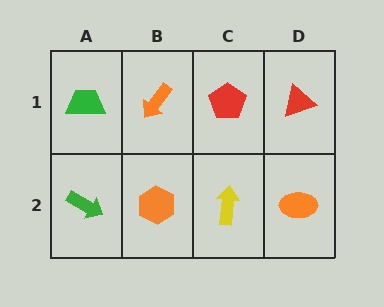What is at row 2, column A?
A green arrow.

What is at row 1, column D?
A red triangle.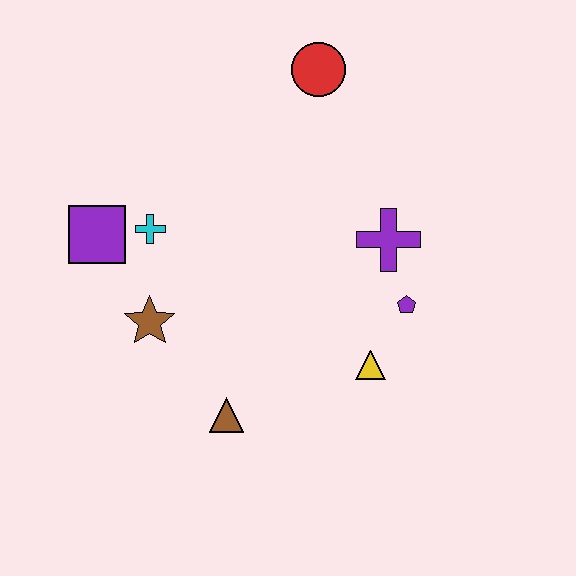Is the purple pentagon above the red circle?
No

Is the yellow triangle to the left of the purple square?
No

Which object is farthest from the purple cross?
The purple square is farthest from the purple cross.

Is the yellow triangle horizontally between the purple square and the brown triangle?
No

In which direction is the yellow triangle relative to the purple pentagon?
The yellow triangle is below the purple pentagon.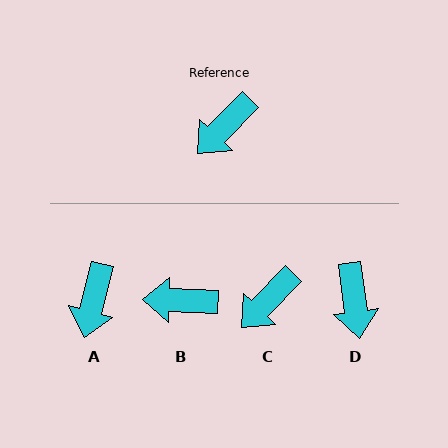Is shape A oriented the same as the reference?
No, it is off by about 30 degrees.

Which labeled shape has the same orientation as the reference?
C.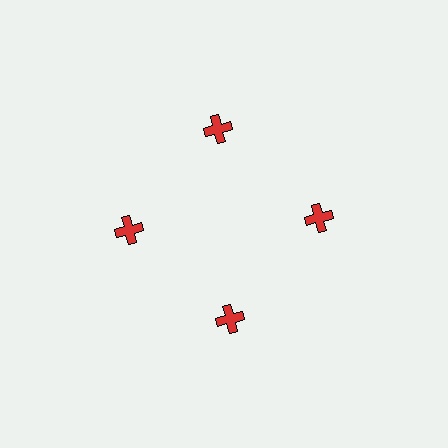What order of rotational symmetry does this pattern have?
This pattern has 4-fold rotational symmetry.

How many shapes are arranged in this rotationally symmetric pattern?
There are 4 shapes, arranged in 4 groups of 1.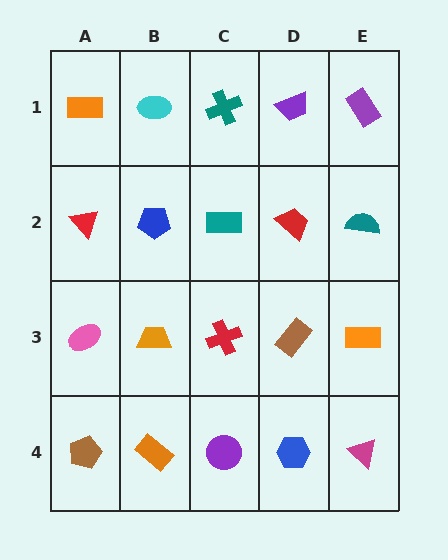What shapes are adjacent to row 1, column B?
A blue pentagon (row 2, column B), an orange rectangle (row 1, column A), a teal cross (row 1, column C).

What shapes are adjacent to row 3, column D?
A red trapezoid (row 2, column D), a blue hexagon (row 4, column D), a red cross (row 3, column C), an orange rectangle (row 3, column E).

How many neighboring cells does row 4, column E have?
2.